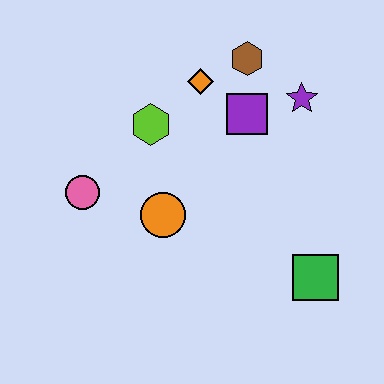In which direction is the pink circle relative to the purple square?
The pink circle is to the left of the purple square.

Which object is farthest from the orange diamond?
The green square is farthest from the orange diamond.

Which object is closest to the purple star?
The purple square is closest to the purple star.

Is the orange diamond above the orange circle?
Yes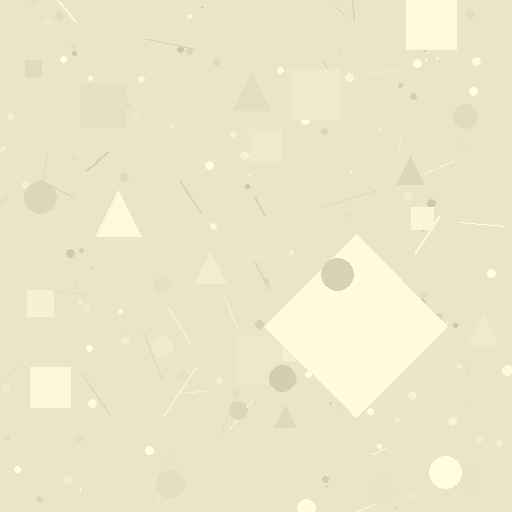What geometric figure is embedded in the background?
A diamond is embedded in the background.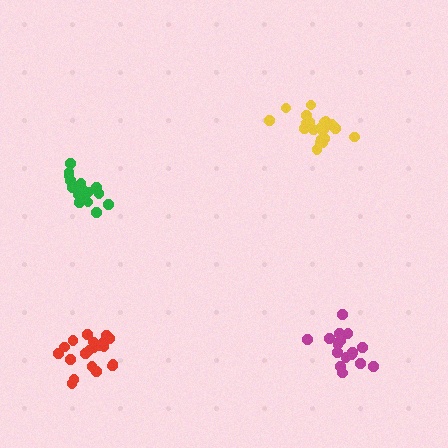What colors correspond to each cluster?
The clusters are colored: magenta, red, yellow, green.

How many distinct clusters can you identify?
There are 4 distinct clusters.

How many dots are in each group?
Group 1: 16 dots, Group 2: 20 dots, Group 3: 20 dots, Group 4: 16 dots (72 total).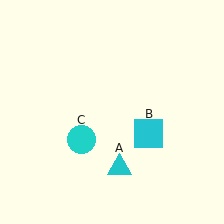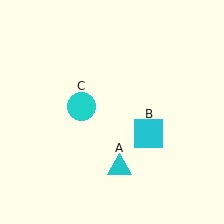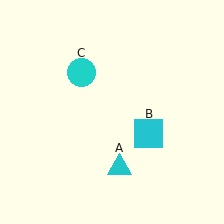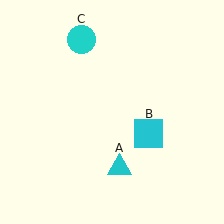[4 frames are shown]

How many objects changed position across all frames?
1 object changed position: cyan circle (object C).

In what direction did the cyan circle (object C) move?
The cyan circle (object C) moved up.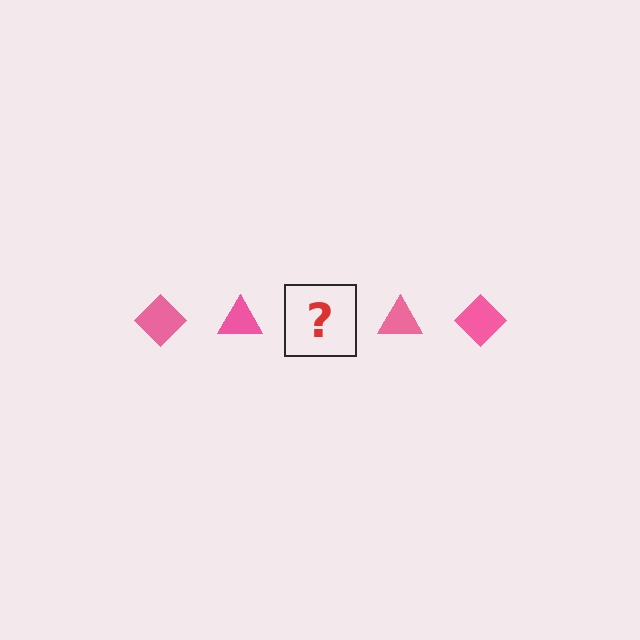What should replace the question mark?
The question mark should be replaced with a pink diamond.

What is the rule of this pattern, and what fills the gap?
The rule is that the pattern cycles through diamond, triangle shapes in pink. The gap should be filled with a pink diamond.